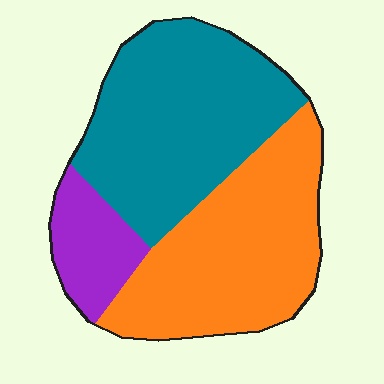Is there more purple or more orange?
Orange.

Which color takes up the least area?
Purple, at roughly 15%.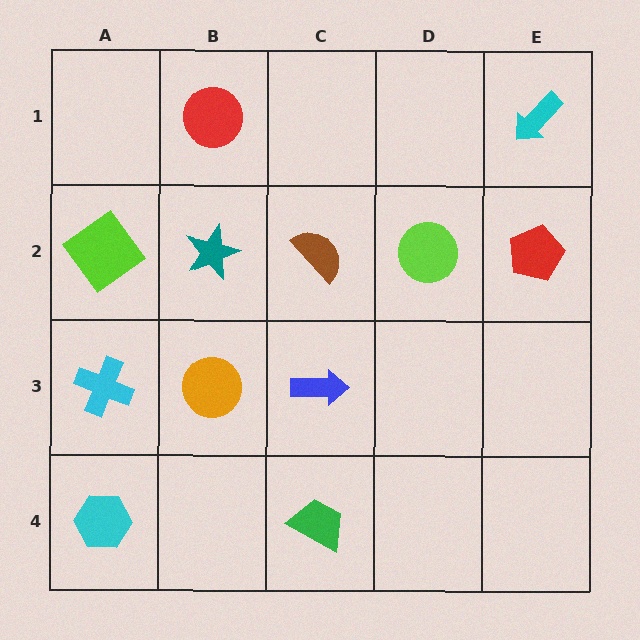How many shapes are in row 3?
3 shapes.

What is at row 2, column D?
A lime circle.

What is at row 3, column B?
An orange circle.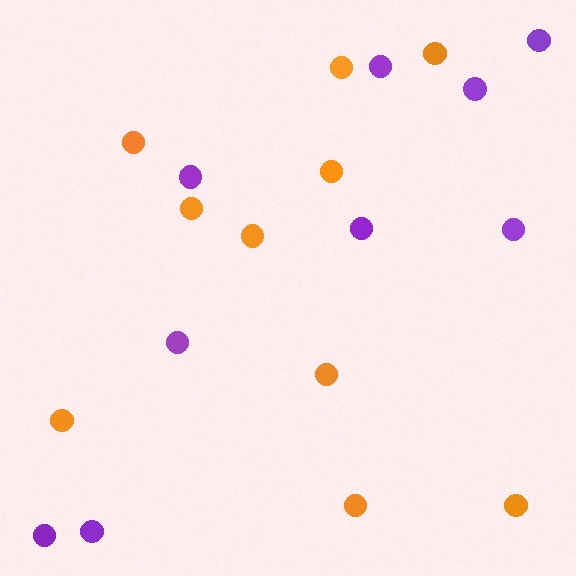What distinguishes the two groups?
There are 2 groups: one group of purple circles (9) and one group of orange circles (10).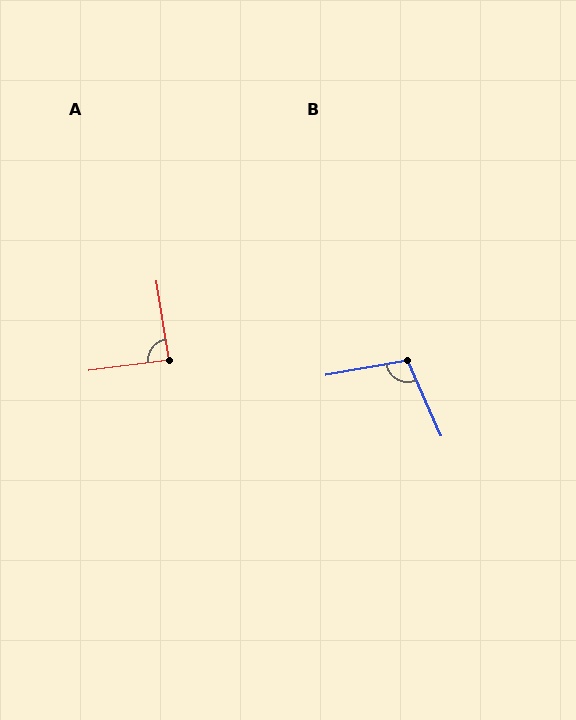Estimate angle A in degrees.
Approximately 88 degrees.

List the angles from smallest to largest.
A (88°), B (104°).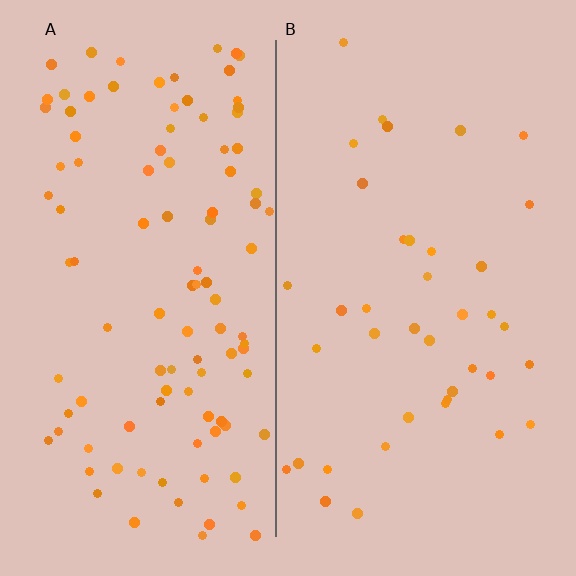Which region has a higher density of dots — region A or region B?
A (the left).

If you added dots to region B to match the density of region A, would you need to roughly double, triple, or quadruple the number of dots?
Approximately triple.